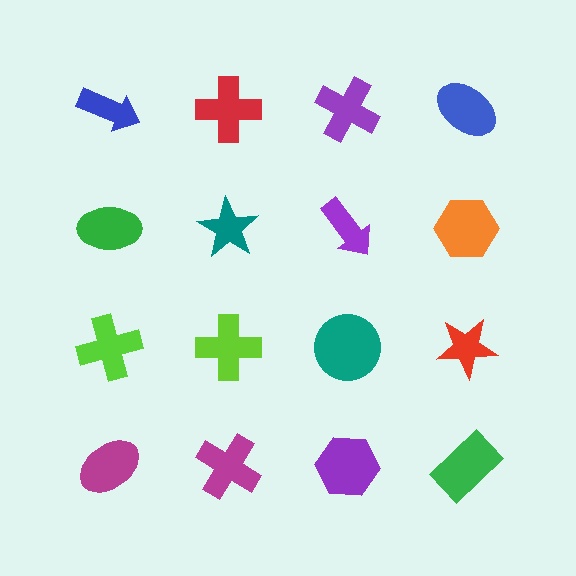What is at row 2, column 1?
A green ellipse.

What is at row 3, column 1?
A lime cross.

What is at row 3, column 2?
A lime cross.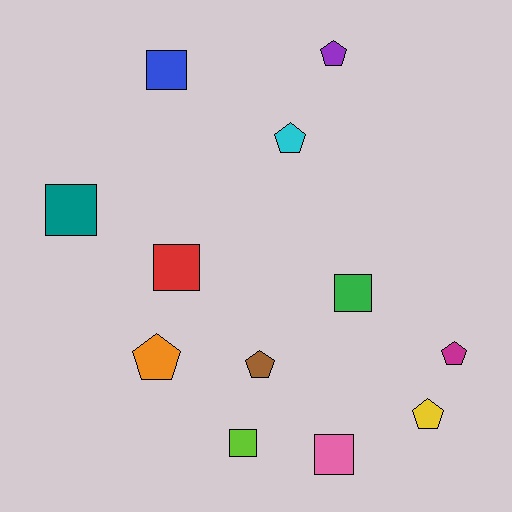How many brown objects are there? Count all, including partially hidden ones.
There is 1 brown object.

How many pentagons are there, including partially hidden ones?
There are 6 pentagons.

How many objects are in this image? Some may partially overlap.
There are 12 objects.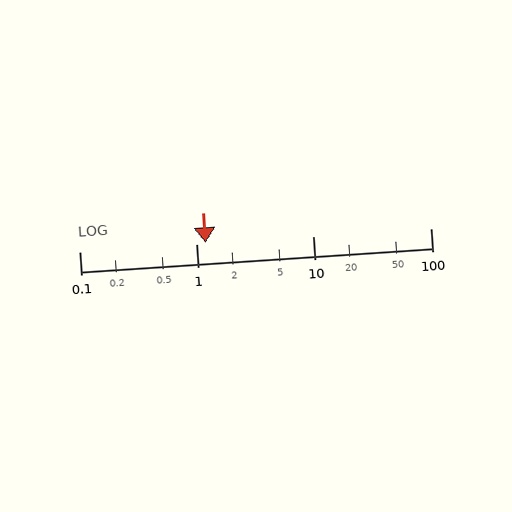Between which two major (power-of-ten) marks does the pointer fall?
The pointer is between 1 and 10.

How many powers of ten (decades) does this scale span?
The scale spans 3 decades, from 0.1 to 100.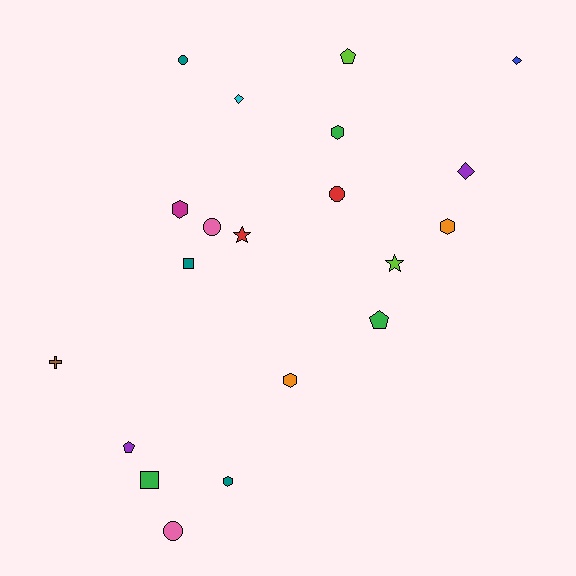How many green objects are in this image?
There are 3 green objects.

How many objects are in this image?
There are 20 objects.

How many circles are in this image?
There are 4 circles.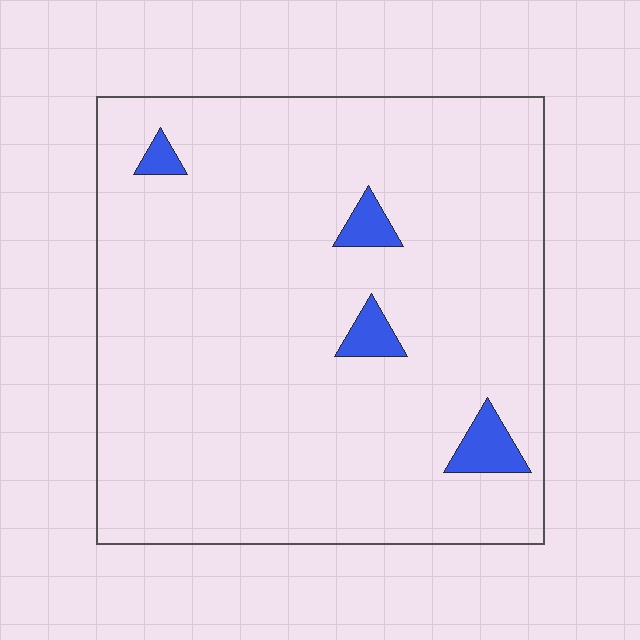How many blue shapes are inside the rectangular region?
4.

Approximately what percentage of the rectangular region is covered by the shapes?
Approximately 5%.